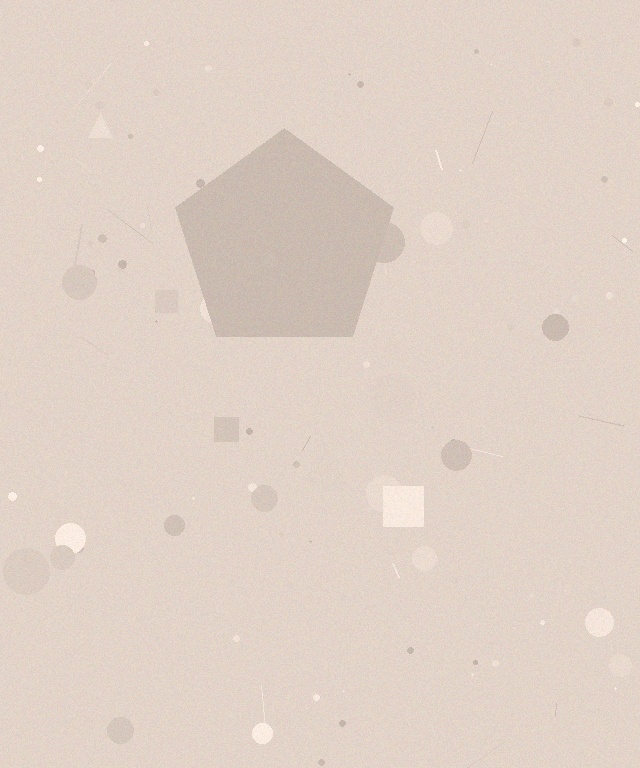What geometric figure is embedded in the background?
A pentagon is embedded in the background.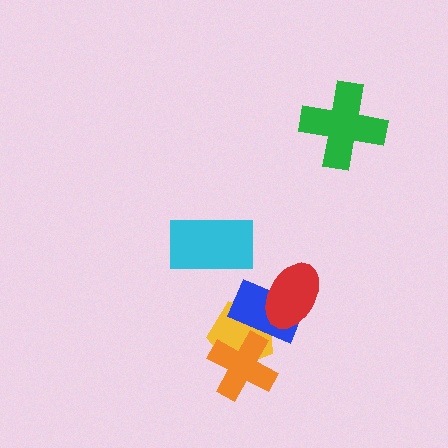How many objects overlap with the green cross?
0 objects overlap with the green cross.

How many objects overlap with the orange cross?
2 objects overlap with the orange cross.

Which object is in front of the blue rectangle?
The red ellipse is in front of the blue rectangle.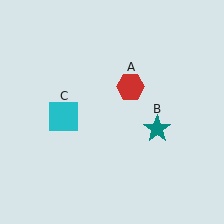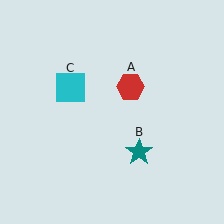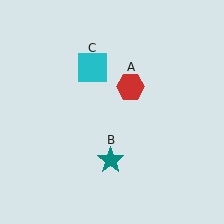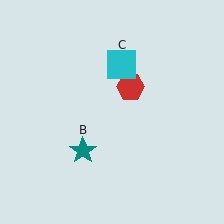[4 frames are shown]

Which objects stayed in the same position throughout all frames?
Red hexagon (object A) remained stationary.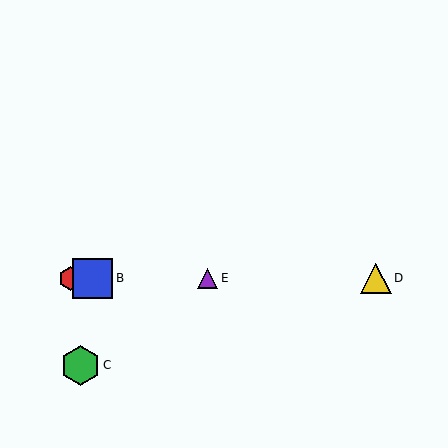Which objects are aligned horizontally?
Objects A, B, D, E are aligned horizontally.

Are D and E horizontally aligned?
Yes, both are at y≈278.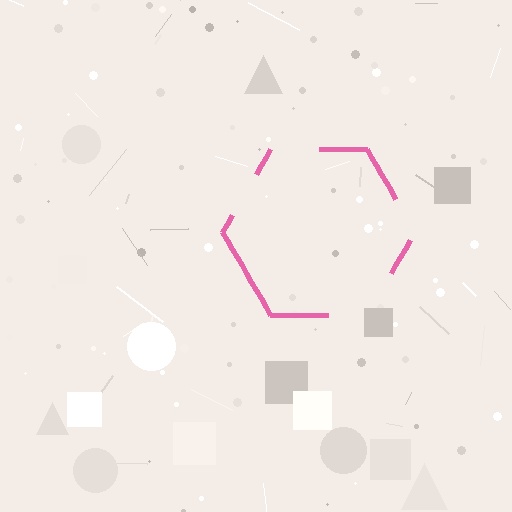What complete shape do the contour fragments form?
The contour fragments form a hexagon.